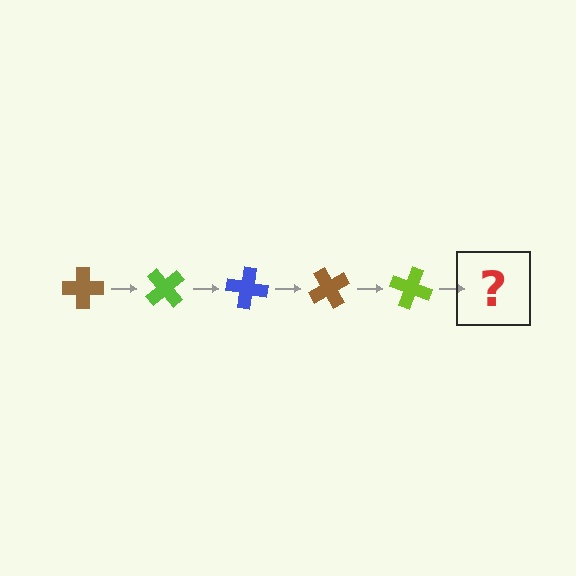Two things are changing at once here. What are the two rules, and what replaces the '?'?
The two rules are that it rotates 50 degrees each step and the color cycles through brown, lime, and blue. The '?' should be a blue cross, rotated 250 degrees from the start.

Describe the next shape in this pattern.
It should be a blue cross, rotated 250 degrees from the start.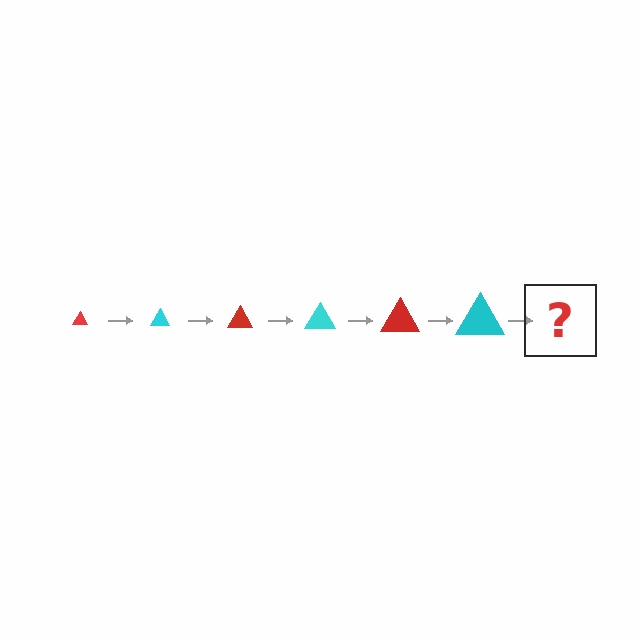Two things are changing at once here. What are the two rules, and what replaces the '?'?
The two rules are that the triangle grows larger each step and the color cycles through red and cyan. The '?' should be a red triangle, larger than the previous one.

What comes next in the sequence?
The next element should be a red triangle, larger than the previous one.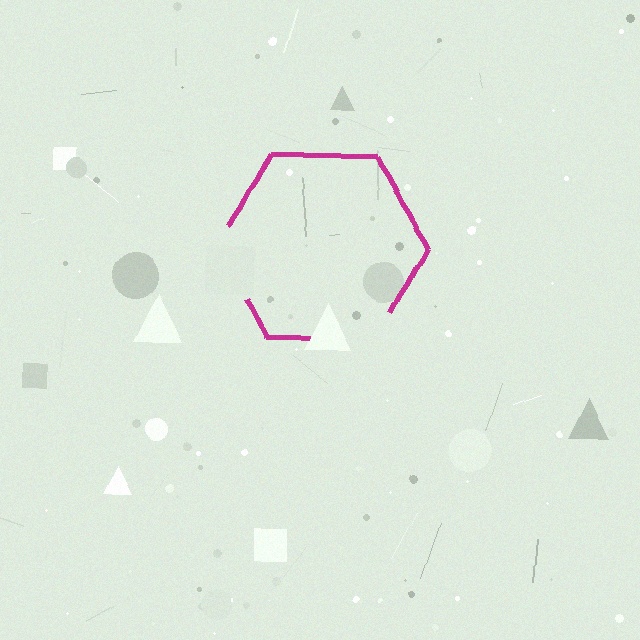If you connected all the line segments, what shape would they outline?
They would outline a hexagon.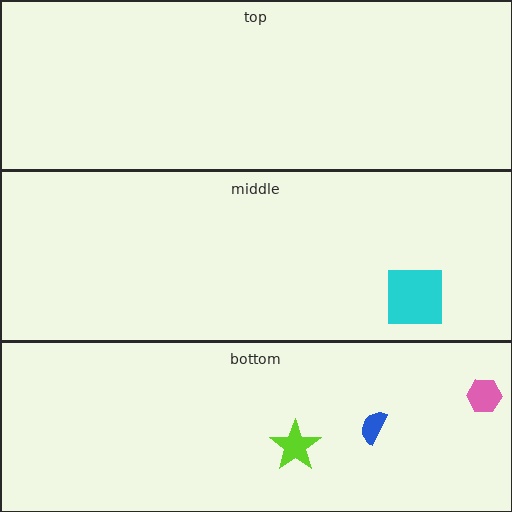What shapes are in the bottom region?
The pink hexagon, the blue semicircle, the lime star.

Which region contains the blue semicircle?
The bottom region.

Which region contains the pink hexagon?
The bottom region.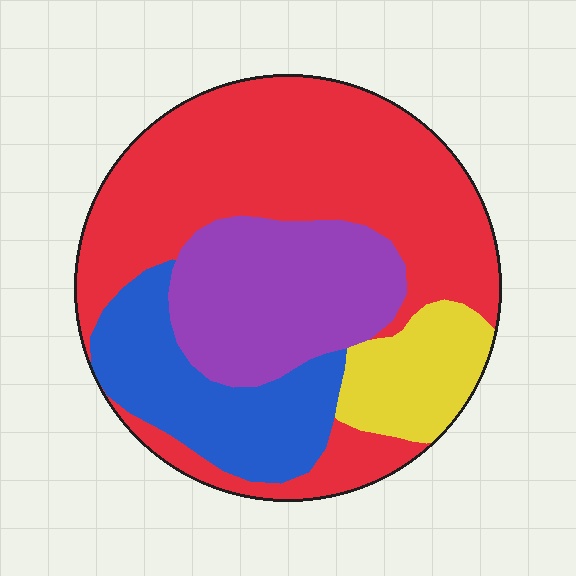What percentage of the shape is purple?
Purple takes up between a sixth and a third of the shape.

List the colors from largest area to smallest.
From largest to smallest: red, purple, blue, yellow.